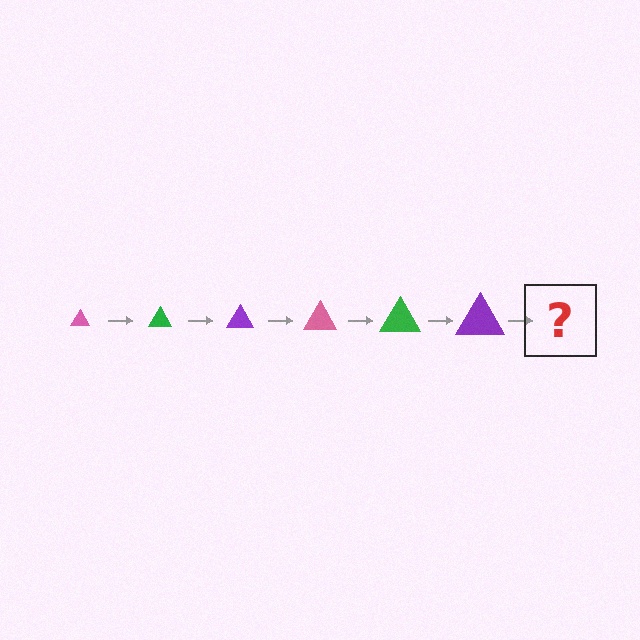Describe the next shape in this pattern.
It should be a pink triangle, larger than the previous one.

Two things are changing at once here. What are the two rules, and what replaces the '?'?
The two rules are that the triangle grows larger each step and the color cycles through pink, green, and purple. The '?' should be a pink triangle, larger than the previous one.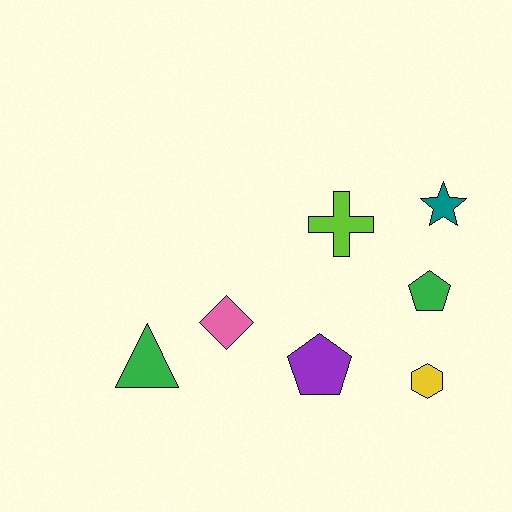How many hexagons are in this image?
There is 1 hexagon.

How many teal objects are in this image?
There is 1 teal object.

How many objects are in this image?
There are 7 objects.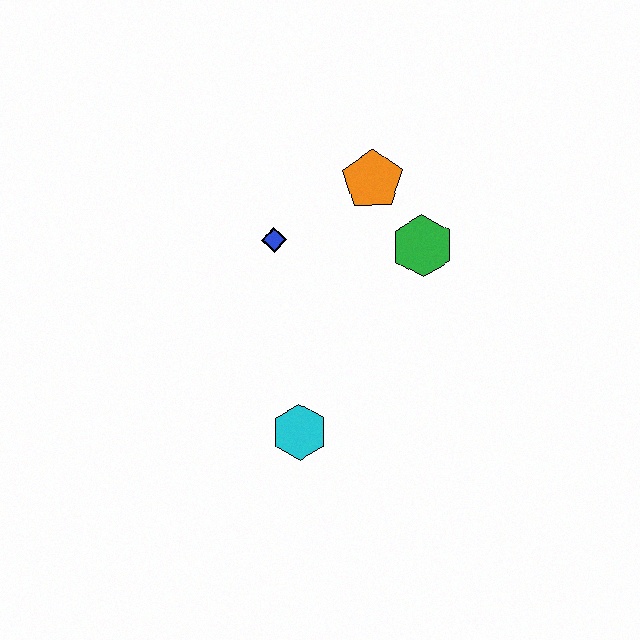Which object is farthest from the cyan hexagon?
The orange pentagon is farthest from the cyan hexagon.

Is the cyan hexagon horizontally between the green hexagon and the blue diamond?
Yes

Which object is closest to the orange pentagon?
The green hexagon is closest to the orange pentagon.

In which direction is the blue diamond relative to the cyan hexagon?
The blue diamond is above the cyan hexagon.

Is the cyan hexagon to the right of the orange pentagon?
No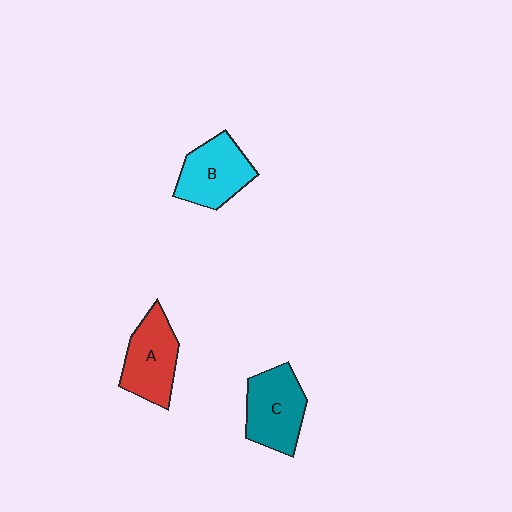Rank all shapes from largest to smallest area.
From largest to smallest: C (teal), A (red), B (cyan).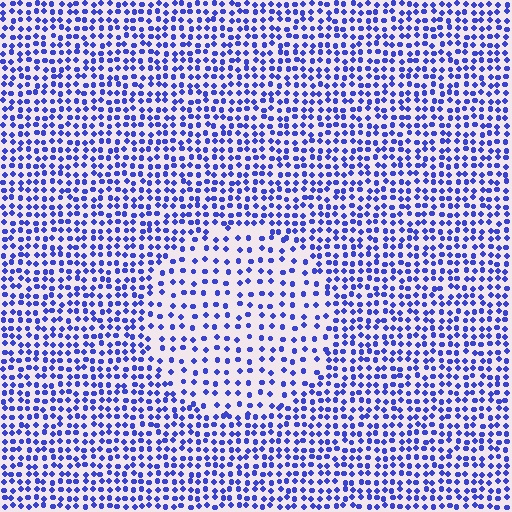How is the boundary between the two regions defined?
The boundary is defined by a change in element density (approximately 1.9x ratio). All elements are the same color, size, and shape.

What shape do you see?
I see a circle.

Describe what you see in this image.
The image contains small blue elements arranged at two different densities. A circle-shaped region is visible where the elements are less densely packed than the surrounding area.